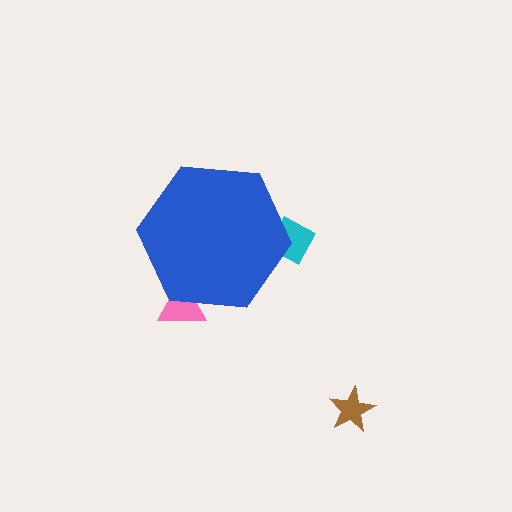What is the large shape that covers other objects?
A blue hexagon.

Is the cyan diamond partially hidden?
Yes, the cyan diamond is partially hidden behind the blue hexagon.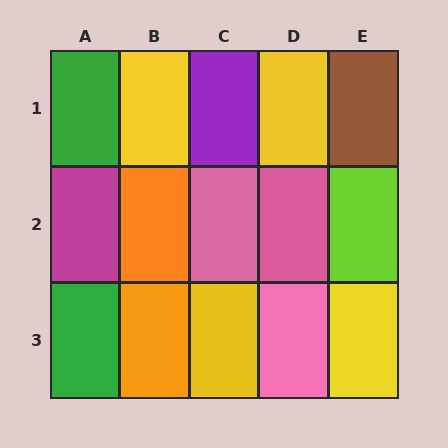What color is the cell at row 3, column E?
Yellow.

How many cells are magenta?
1 cell is magenta.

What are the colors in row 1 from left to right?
Green, yellow, purple, yellow, brown.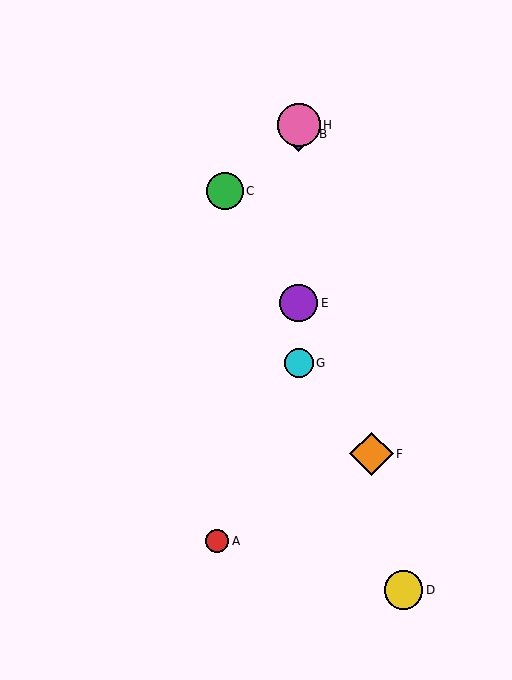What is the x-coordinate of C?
Object C is at x≈225.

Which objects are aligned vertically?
Objects B, E, G, H are aligned vertically.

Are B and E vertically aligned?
Yes, both are at x≈299.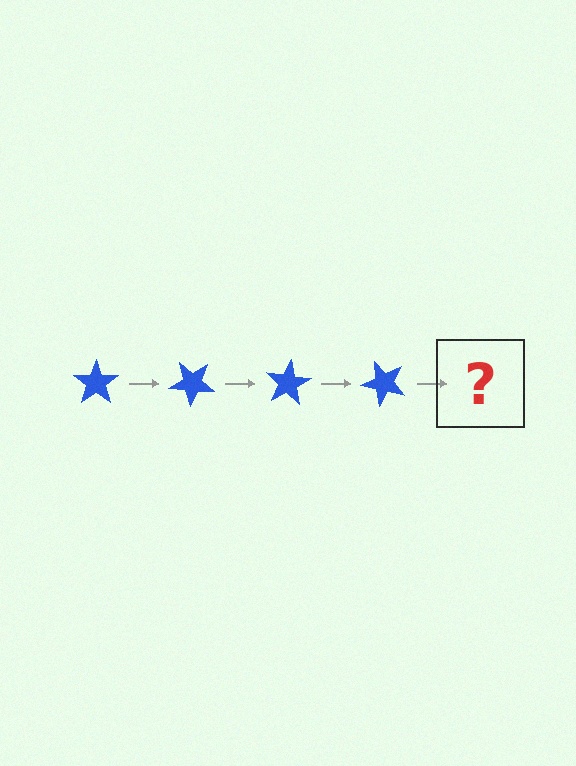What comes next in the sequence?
The next element should be a blue star rotated 160 degrees.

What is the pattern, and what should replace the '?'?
The pattern is that the star rotates 40 degrees each step. The '?' should be a blue star rotated 160 degrees.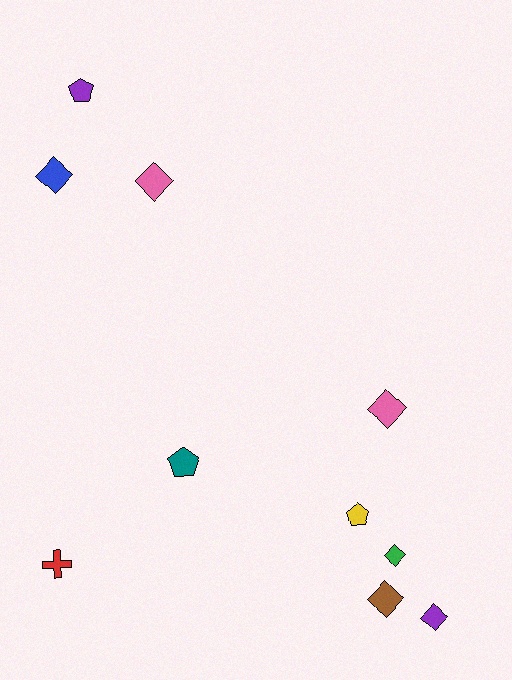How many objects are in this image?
There are 10 objects.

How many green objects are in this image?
There is 1 green object.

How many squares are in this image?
There are no squares.